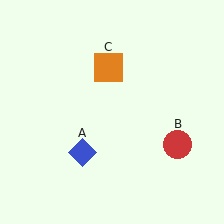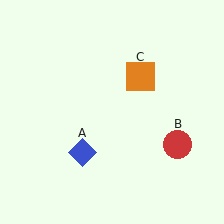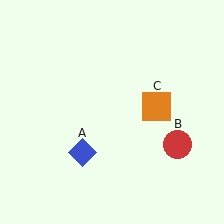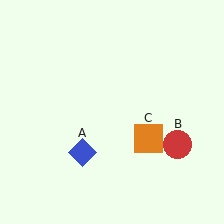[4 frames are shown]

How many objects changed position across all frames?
1 object changed position: orange square (object C).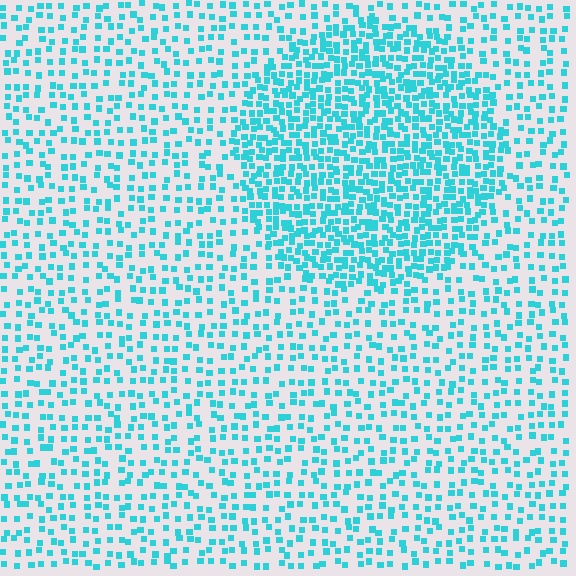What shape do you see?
I see a circle.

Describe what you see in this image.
The image contains small cyan elements arranged at two different densities. A circle-shaped region is visible where the elements are more densely packed than the surrounding area.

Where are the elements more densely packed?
The elements are more densely packed inside the circle boundary.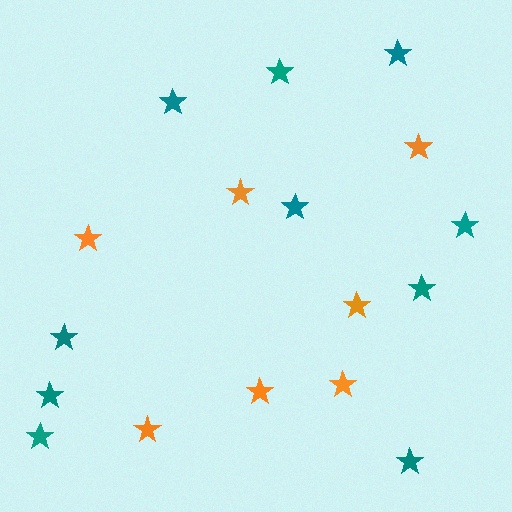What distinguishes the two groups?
There are 2 groups: one group of teal stars (10) and one group of orange stars (7).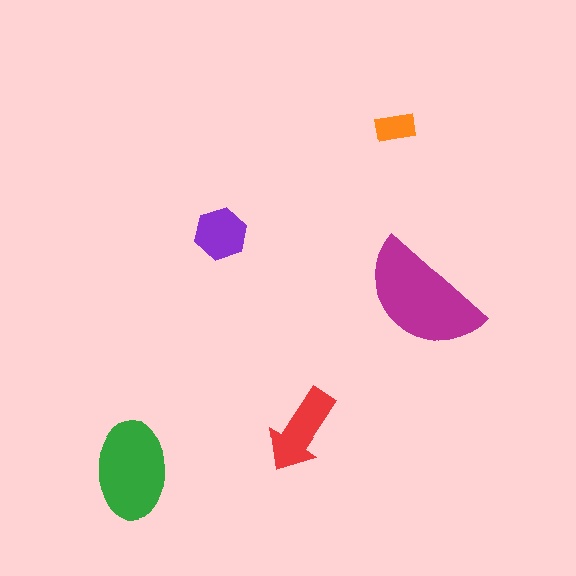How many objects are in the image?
There are 5 objects in the image.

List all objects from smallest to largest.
The orange rectangle, the purple hexagon, the red arrow, the green ellipse, the magenta semicircle.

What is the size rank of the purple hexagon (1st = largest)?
4th.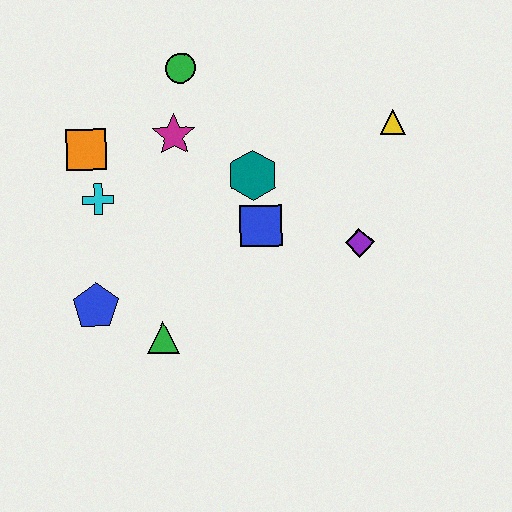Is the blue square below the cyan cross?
Yes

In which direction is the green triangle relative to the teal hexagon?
The green triangle is below the teal hexagon.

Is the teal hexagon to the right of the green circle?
Yes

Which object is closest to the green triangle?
The blue pentagon is closest to the green triangle.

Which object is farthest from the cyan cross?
The yellow triangle is farthest from the cyan cross.